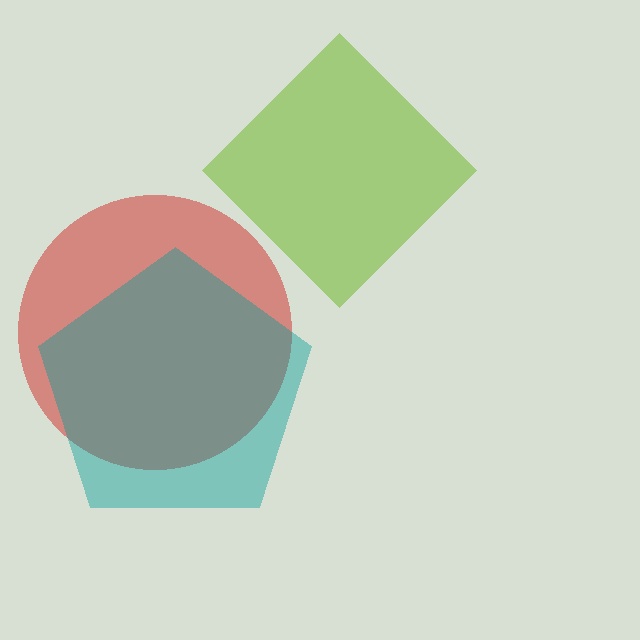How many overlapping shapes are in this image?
There are 3 overlapping shapes in the image.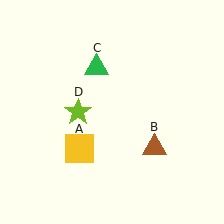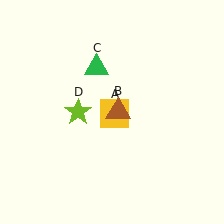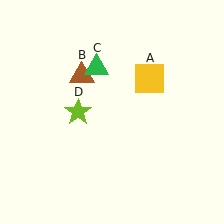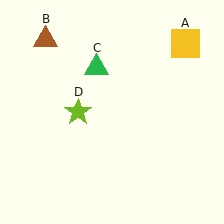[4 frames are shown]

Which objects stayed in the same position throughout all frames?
Green triangle (object C) and lime star (object D) remained stationary.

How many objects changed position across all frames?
2 objects changed position: yellow square (object A), brown triangle (object B).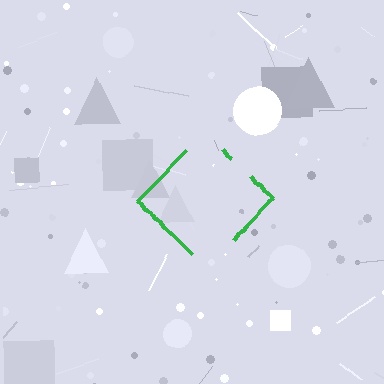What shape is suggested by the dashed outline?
The dashed outline suggests a diamond.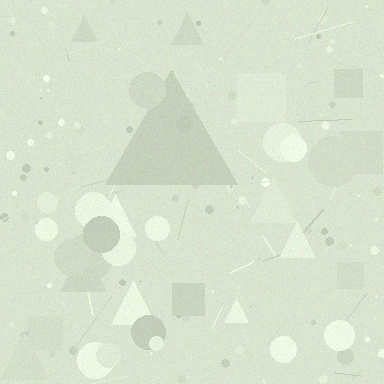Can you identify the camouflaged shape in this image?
The camouflaged shape is a triangle.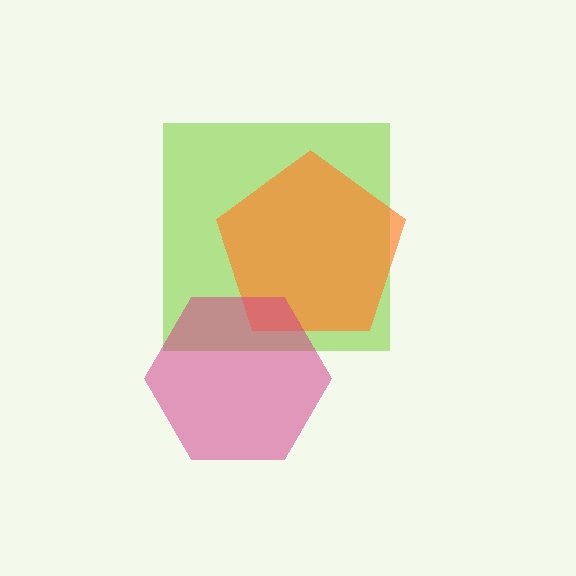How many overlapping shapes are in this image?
There are 3 overlapping shapes in the image.